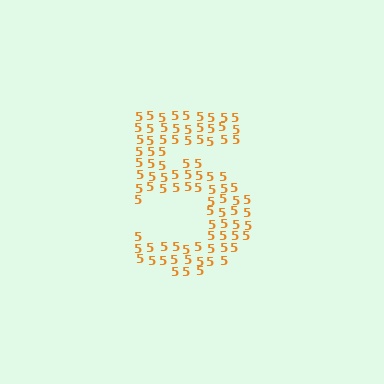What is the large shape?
The large shape is the digit 5.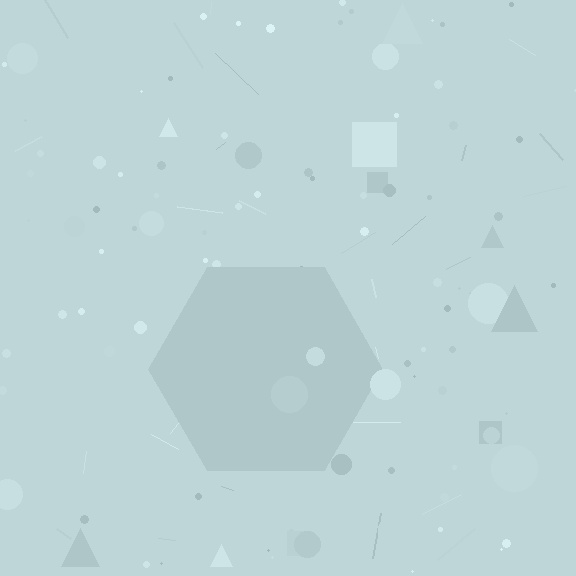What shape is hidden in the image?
A hexagon is hidden in the image.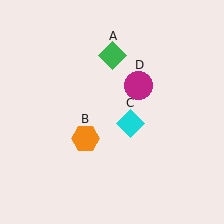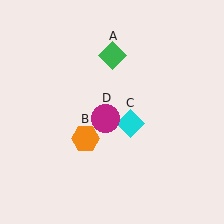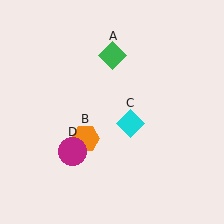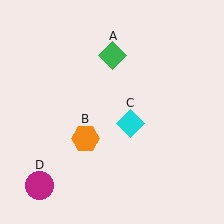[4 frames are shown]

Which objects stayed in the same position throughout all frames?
Green diamond (object A) and orange hexagon (object B) and cyan diamond (object C) remained stationary.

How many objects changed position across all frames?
1 object changed position: magenta circle (object D).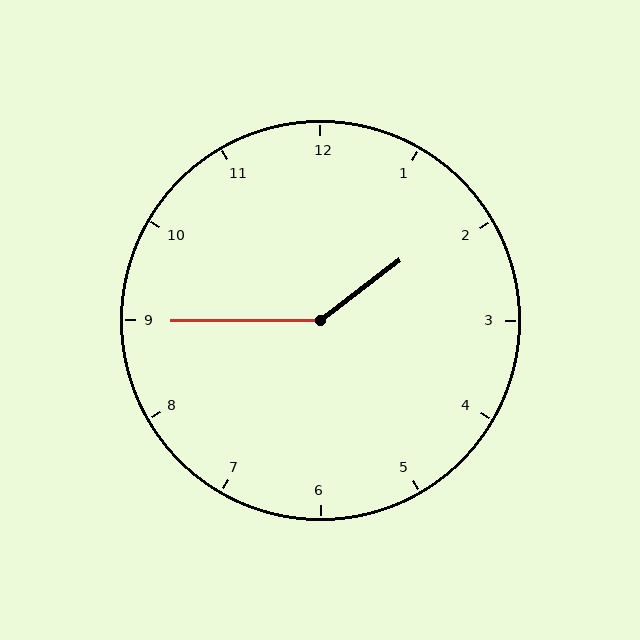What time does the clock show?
1:45.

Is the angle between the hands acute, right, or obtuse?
It is obtuse.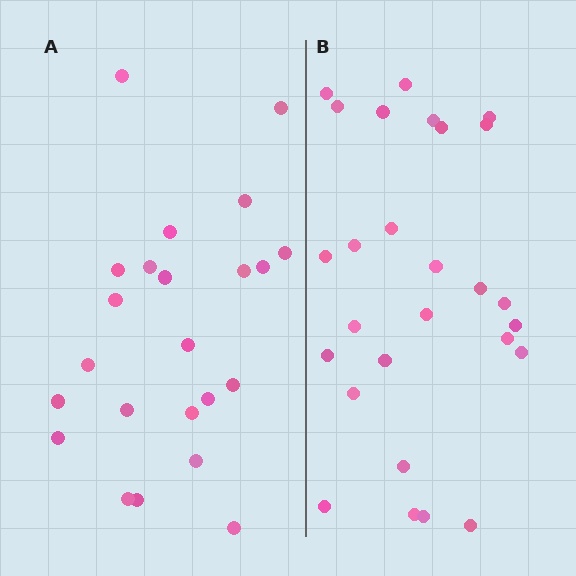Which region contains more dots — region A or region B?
Region B (the right region) has more dots.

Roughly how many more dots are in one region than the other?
Region B has about 4 more dots than region A.